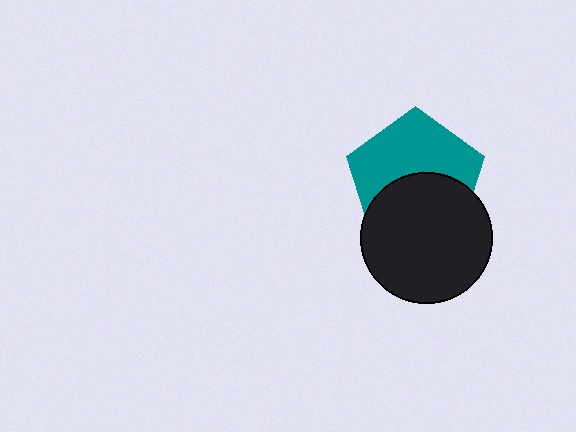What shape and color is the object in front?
The object in front is a black circle.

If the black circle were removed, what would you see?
You would see the complete teal pentagon.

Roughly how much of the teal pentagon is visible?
About half of it is visible (roughly 54%).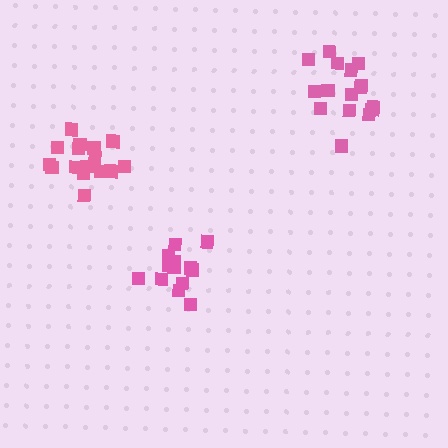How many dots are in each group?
Group 1: 16 dots, Group 2: 13 dots, Group 3: 16 dots (45 total).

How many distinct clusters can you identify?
There are 3 distinct clusters.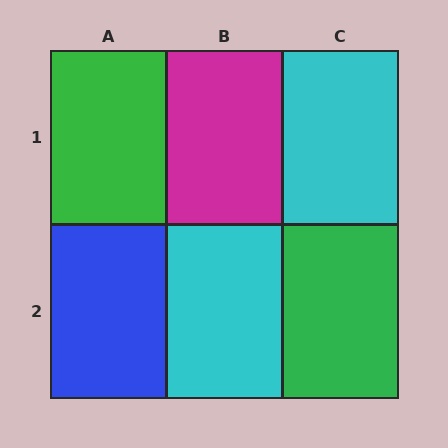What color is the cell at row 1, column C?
Cyan.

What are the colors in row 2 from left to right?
Blue, cyan, green.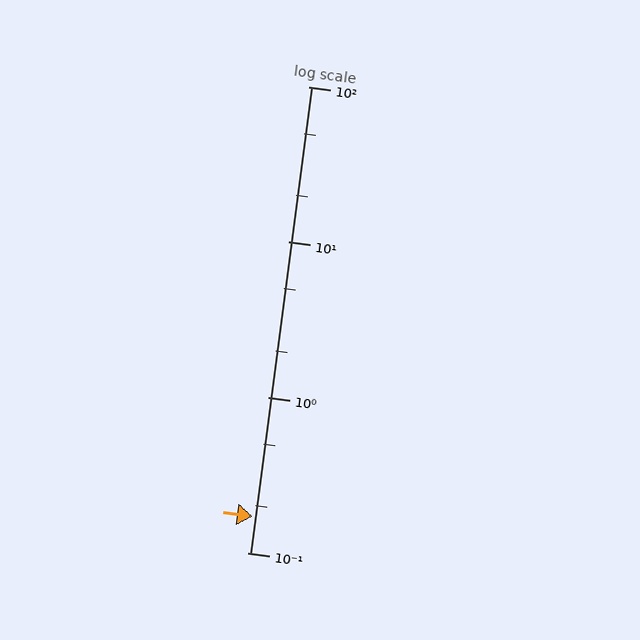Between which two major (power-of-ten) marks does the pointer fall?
The pointer is between 0.1 and 1.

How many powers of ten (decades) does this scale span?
The scale spans 3 decades, from 0.1 to 100.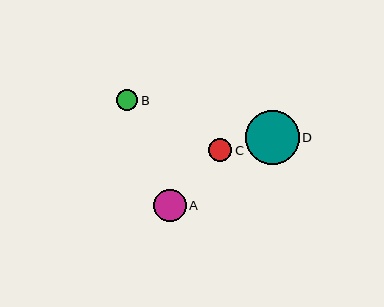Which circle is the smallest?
Circle B is the smallest with a size of approximately 21 pixels.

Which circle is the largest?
Circle D is the largest with a size of approximately 54 pixels.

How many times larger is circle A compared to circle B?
Circle A is approximately 1.5 times the size of circle B.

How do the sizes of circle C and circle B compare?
Circle C and circle B are approximately the same size.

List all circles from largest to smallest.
From largest to smallest: D, A, C, B.